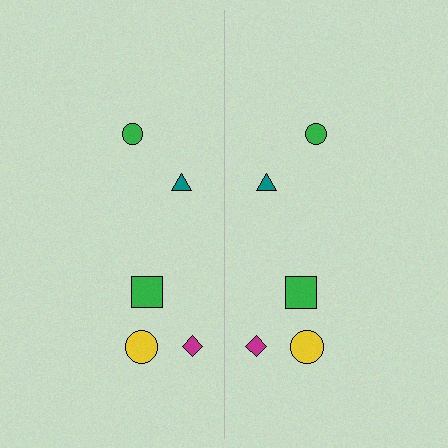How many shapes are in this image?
There are 10 shapes in this image.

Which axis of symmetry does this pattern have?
The pattern has a vertical axis of symmetry running through the center of the image.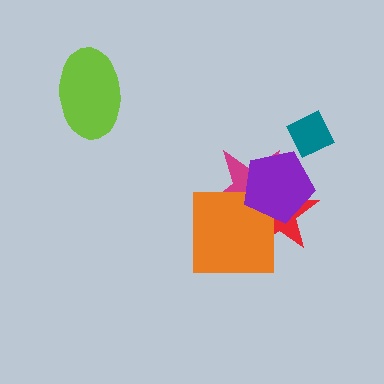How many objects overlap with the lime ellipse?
0 objects overlap with the lime ellipse.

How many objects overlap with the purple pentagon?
3 objects overlap with the purple pentagon.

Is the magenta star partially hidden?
Yes, it is partially covered by another shape.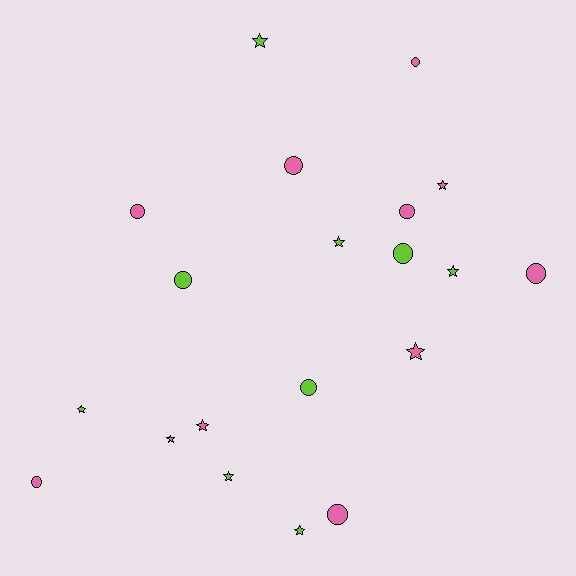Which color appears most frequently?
Pink, with 11 objects.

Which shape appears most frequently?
Star, with 10 objects.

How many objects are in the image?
There are 20 objects.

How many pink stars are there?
There are 4 pink stars.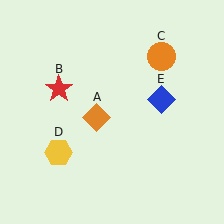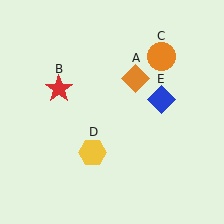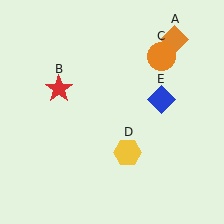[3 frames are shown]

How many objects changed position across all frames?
2 objects changed position: orange diamond (object A), yellow hexagon (object D).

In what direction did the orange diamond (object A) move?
The orange diamond (object A) moved up and to the right.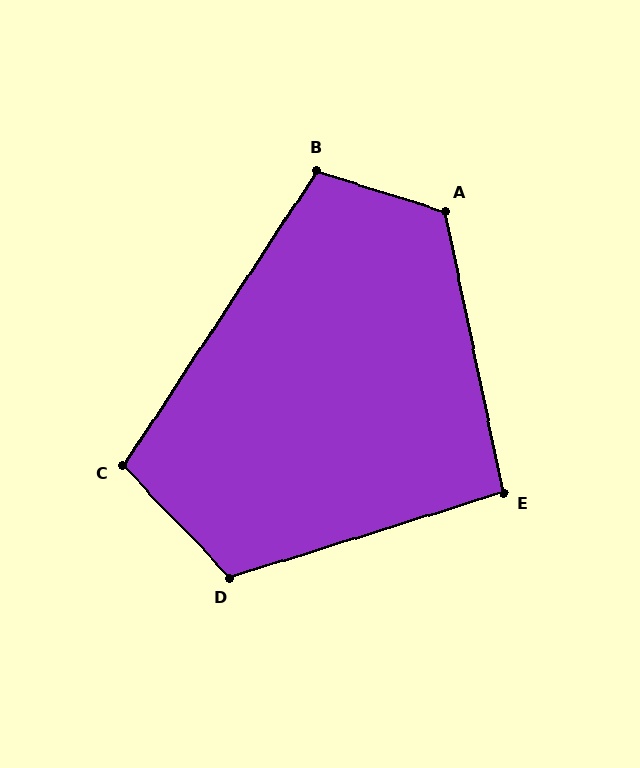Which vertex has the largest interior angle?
A, at approximately 119 degrees.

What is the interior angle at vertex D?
Approximately 117 degrees (obtuse).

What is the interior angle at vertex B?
Approximately 106 degrees (obtuse).